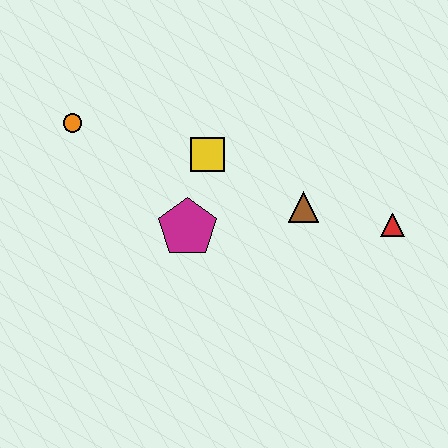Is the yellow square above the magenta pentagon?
Yes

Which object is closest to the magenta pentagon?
The yellow square is closest to the magenta pentagon.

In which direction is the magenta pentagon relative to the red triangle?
The magenta pentagon is to the left of the red triangle.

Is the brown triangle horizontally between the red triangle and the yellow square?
Yes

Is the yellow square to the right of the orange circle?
Yes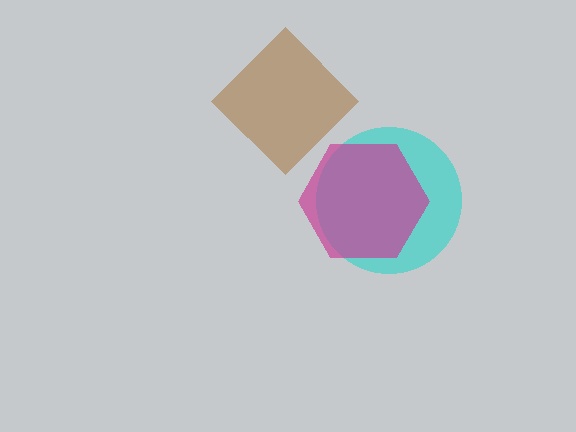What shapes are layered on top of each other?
The layered shapes are: a brown diamond, a cyan circle, a magenta hexagon.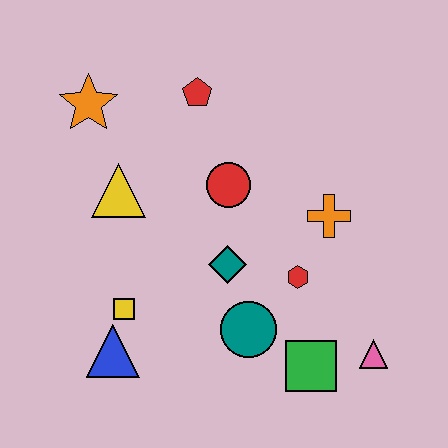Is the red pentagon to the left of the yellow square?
No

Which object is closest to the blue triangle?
The yellow square is closest to the blue triangle.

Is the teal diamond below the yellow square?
No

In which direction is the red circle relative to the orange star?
The red circle is to the right of the orange star.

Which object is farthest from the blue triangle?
The red pentagon is farthest from the blue triangle.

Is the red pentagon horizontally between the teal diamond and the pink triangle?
No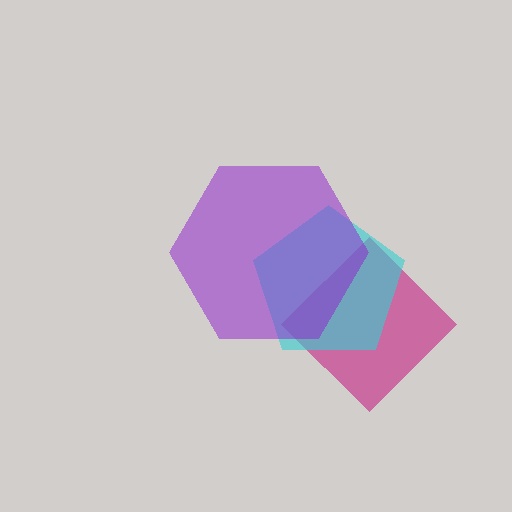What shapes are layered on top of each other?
The layered shapes are: a magenta diamond, a cyan pentagon, a purple hexagon.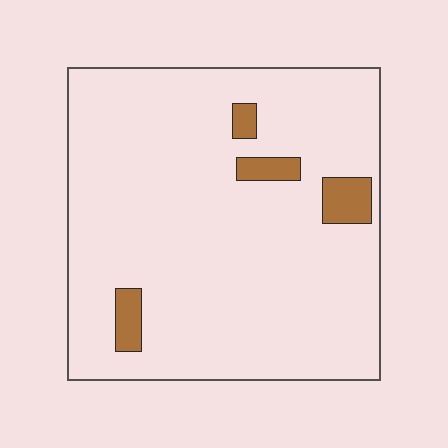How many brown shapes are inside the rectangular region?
4.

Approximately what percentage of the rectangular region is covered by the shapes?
Approximately 5%.